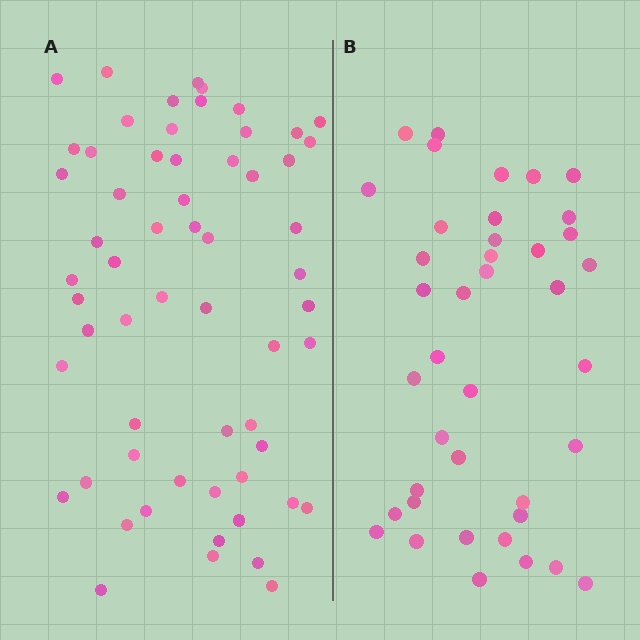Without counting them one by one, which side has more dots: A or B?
Region A (the left region) has more dots.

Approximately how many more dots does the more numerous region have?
Region A has approximately 20 more dots than region B.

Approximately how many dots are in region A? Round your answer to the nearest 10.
About 60 dots.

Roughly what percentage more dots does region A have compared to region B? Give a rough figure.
About 50% more.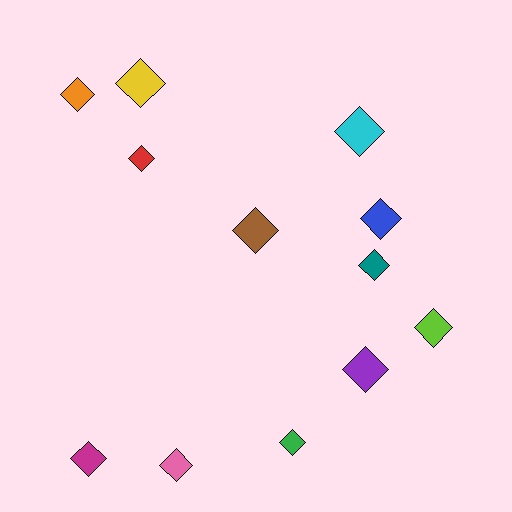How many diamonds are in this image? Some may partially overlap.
There are 12 diamonds.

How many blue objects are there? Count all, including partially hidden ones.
There is 1 blue object.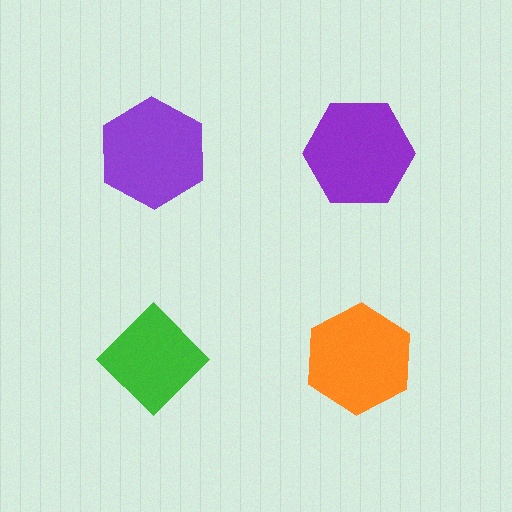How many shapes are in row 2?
2 shapes.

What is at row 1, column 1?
A purple hexagon.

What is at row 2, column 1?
A green diamond.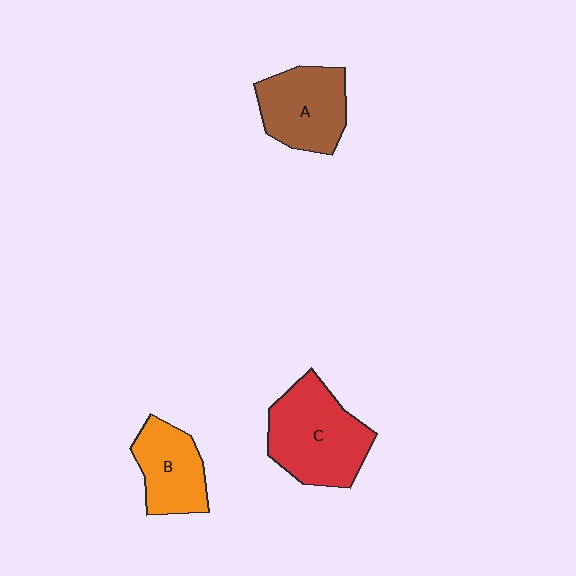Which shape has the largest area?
Shape C (red).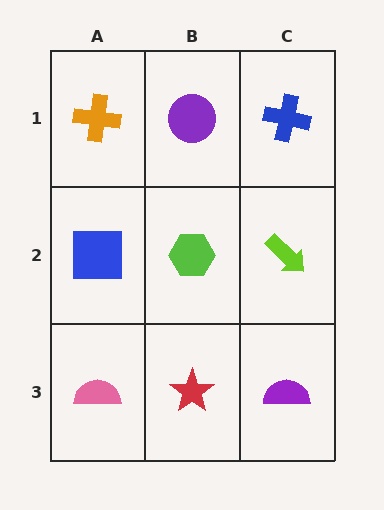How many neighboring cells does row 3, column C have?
2.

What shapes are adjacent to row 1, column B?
A lime hexagon (row 2, column B), an orange cross (row 1, column A), a blue cross (row 1, column C).